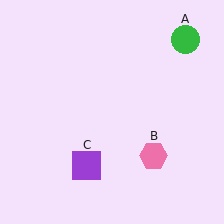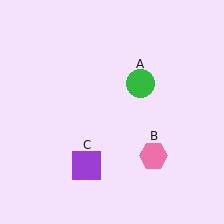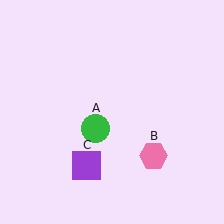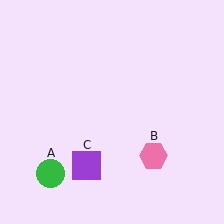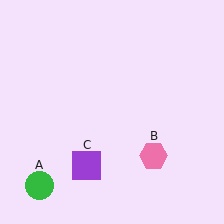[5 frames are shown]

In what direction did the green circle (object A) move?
The green circle (object A) moved down and to the left.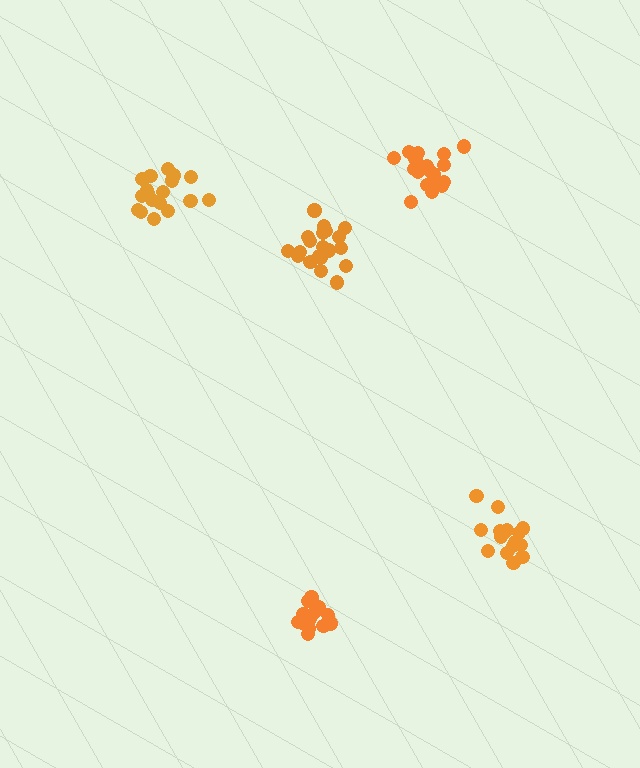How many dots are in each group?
Group 1: 20 dots, Group 2: 18 dots, Group 3: 20 dots, Group 4: 14 dots, Group 5: 16 dots (88 total).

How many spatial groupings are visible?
There are 5 spatial groupings.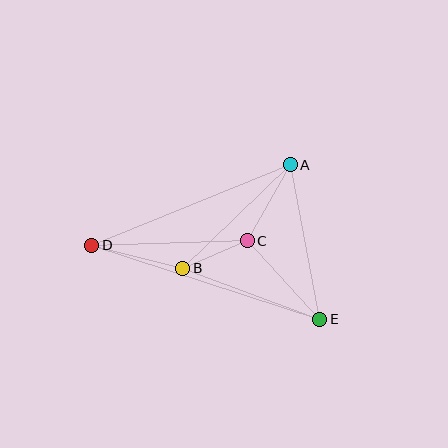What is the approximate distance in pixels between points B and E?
The distance between B and E is approximately 146 pixels.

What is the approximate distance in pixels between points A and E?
The distance between A and E is approximately 158 pixels.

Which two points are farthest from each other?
Points D and E are farthest from each other.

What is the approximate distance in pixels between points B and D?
The distance between B and D is approximately 94 pixels.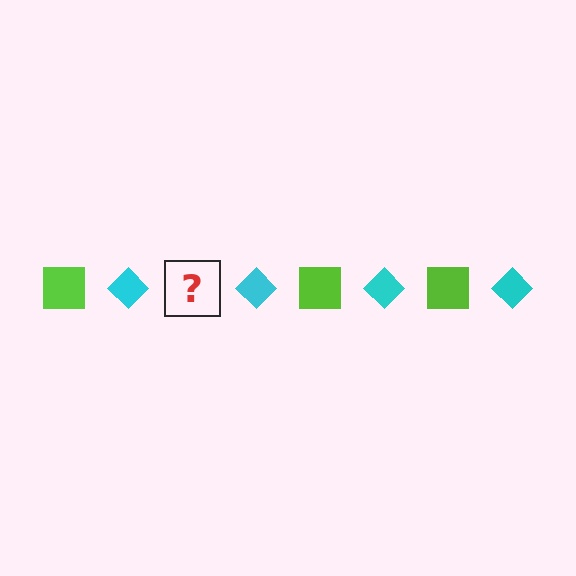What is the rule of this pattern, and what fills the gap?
The rule is that the pattern alternates between lime square and cyan diamond. The gap should be filled with a lime square.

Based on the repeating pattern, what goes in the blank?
The blank should be a lime square.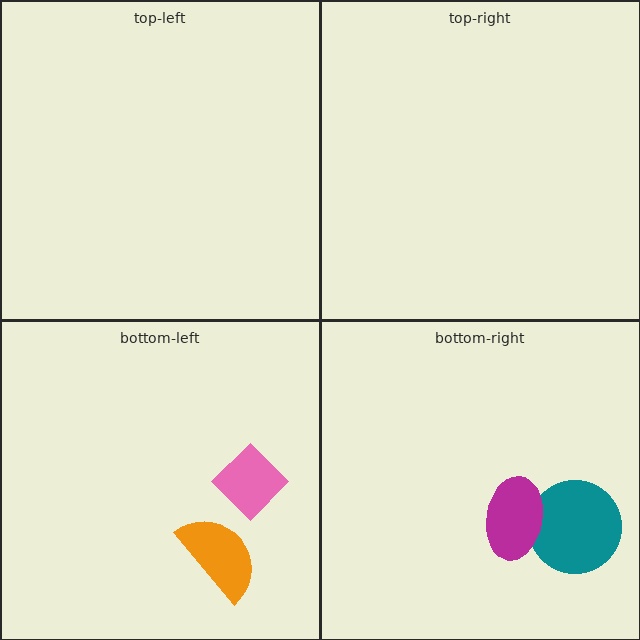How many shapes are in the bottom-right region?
2.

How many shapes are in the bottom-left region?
2.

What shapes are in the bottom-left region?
The orange semicircle, the pink diamond.